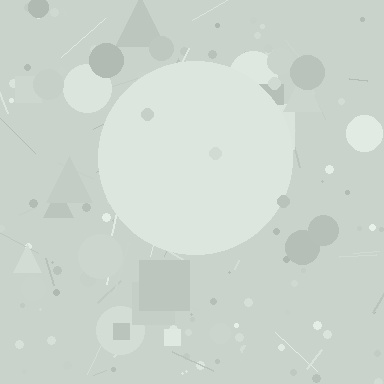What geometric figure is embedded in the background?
A circle is embedded in the background.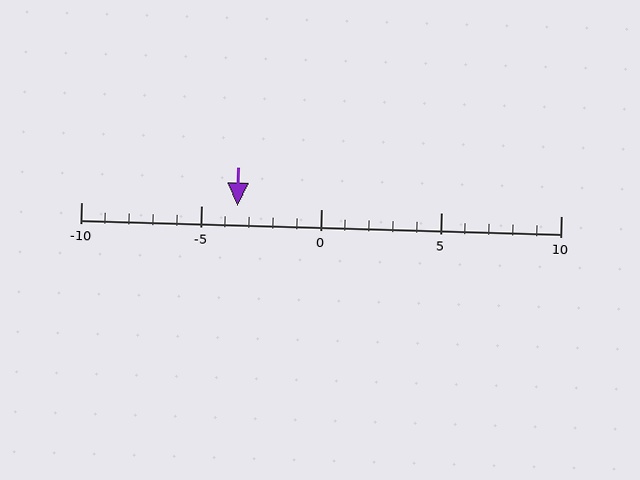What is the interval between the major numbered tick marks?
The major tick marks are spaced 5 units apart.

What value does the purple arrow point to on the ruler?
The purple arrow points to approximately -4.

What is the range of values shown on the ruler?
The ruler shows values from -10 to 10.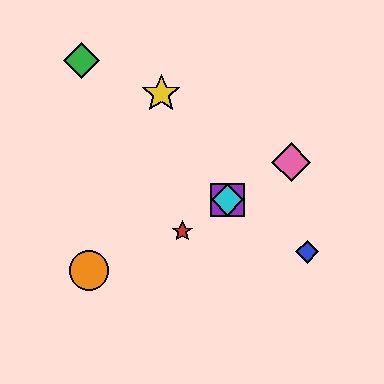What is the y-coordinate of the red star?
The red star is at y≈231.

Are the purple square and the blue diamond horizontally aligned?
No, the purple square is at y≈200 and the blue diamond is at y≈252.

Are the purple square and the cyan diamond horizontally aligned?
Yes, both are at y≈200.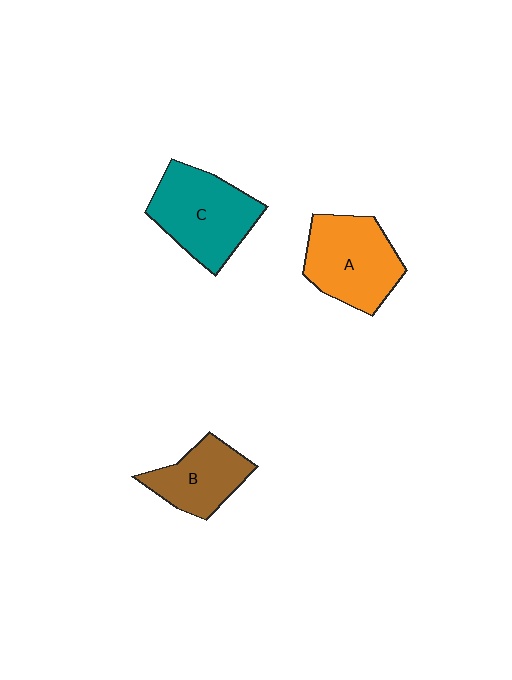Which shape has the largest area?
Shape C (teal).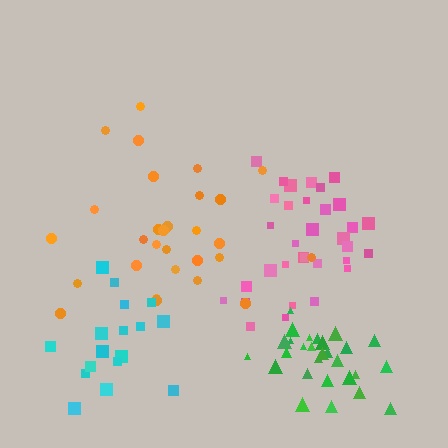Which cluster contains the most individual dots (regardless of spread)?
Pink (33).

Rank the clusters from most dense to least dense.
green, pink, cyan, orange.